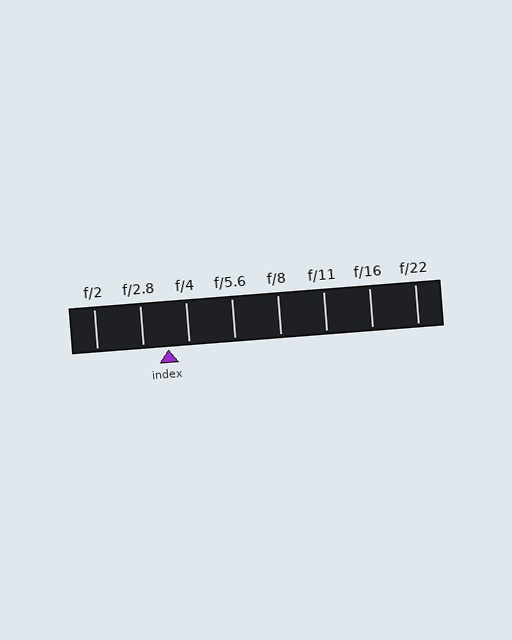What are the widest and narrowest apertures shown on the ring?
The widest aperture shown is f/2 and the narrowest is f/22.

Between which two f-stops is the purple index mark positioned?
The index mark is between f/2.8 and f/4.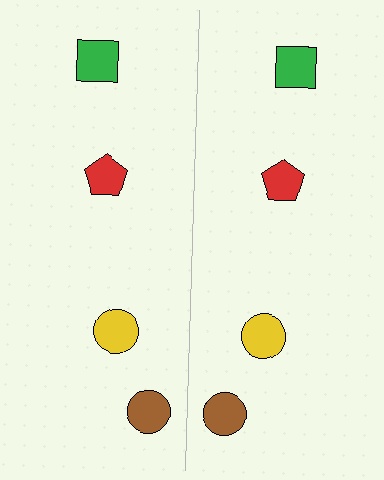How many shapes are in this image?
There are 8 shapes in this image.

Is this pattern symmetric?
Yes, this pattern has bilateral (reflection) symmetry.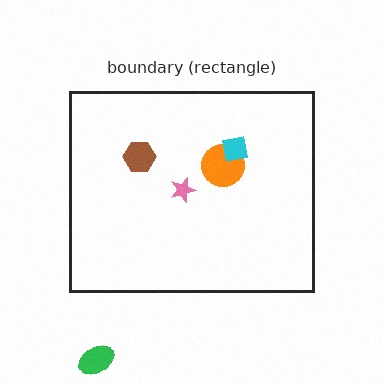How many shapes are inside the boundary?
4 inside, 1 outside.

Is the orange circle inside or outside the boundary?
Inside.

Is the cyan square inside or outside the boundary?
Inside.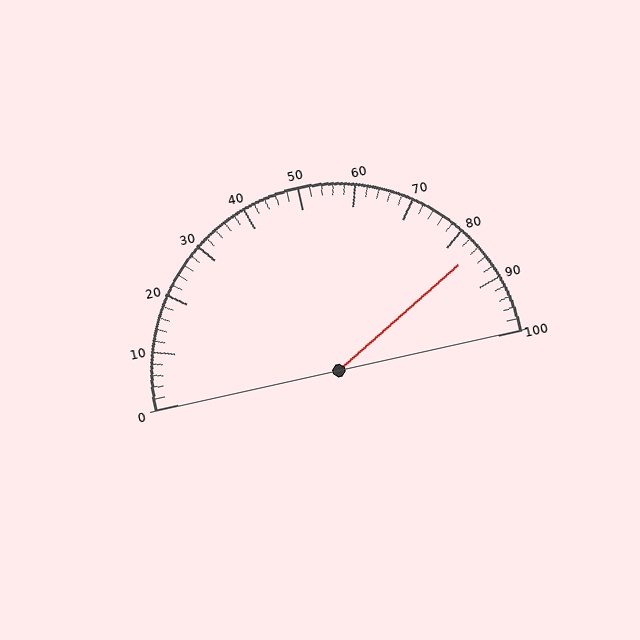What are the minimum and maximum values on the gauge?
The gauge ranges from 0 to 100.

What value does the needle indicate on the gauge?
The needle indicates approximately 84.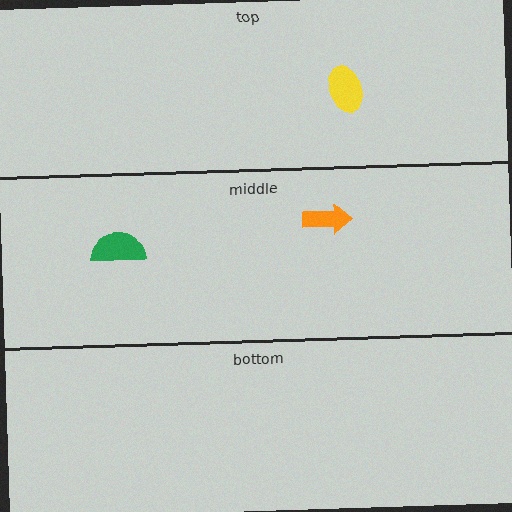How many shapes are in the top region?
1.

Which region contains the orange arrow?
The middle region.